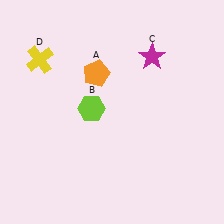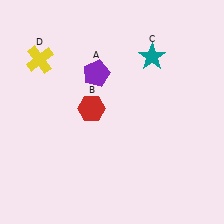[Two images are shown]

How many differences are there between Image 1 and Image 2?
There are 3 differences between the two images.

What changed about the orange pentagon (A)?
In Image 1, A is orange. In Image 2, it changed to purple.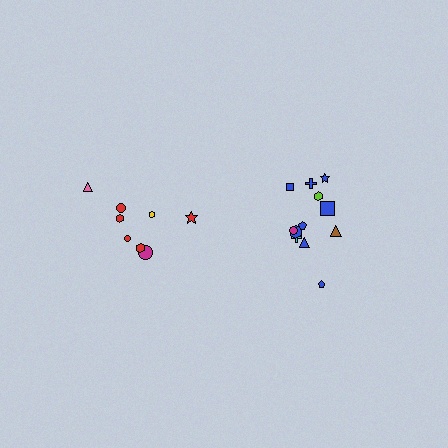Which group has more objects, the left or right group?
The right group.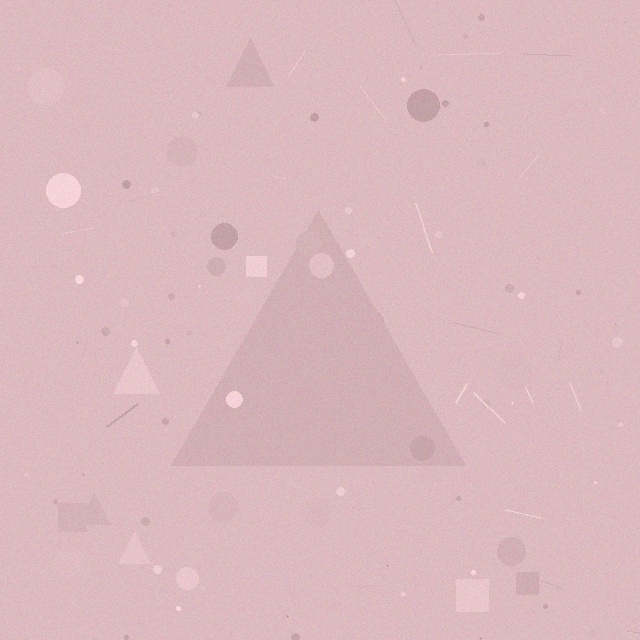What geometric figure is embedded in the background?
A triangle is embedded in the background.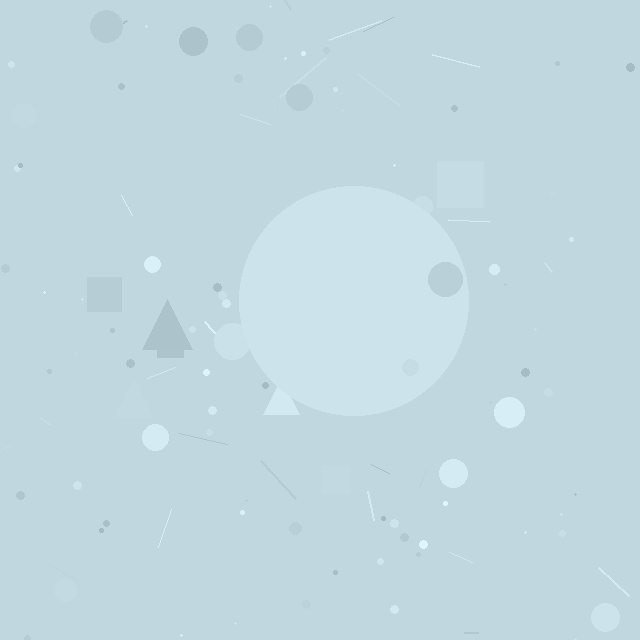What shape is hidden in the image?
A circle is hidden in the image.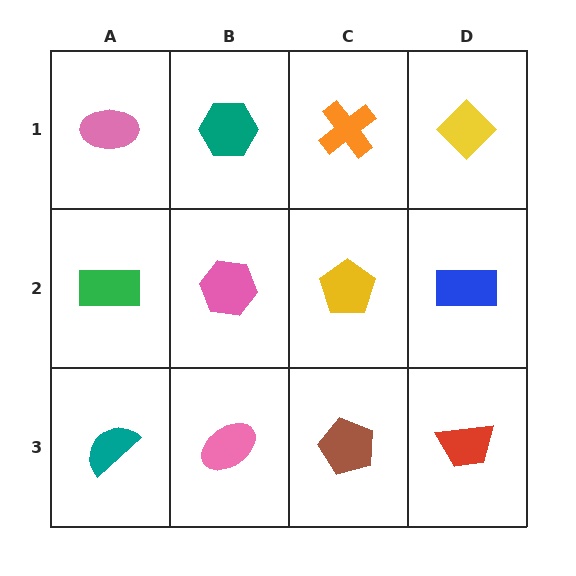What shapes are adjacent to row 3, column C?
A yellow pentagon (row 2, column C), a pink ellipse (row 3, column B), a red trapezoid (row 3, column D).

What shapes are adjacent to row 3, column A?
A green rectangle (row 2, column A), a pink ellipse (row 3, column B).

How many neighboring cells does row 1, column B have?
3.